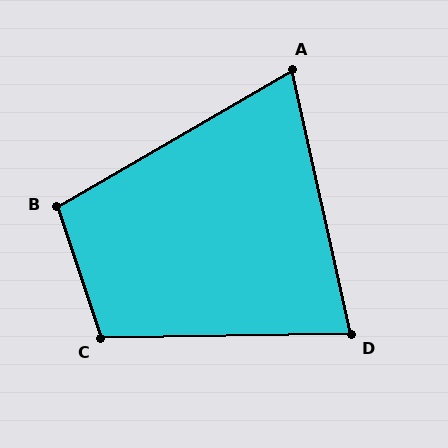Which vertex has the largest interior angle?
C, at approximately 108 degrees.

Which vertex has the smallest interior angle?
A, at approximately 72 degrees.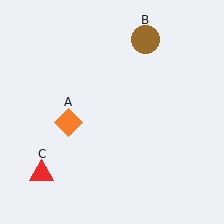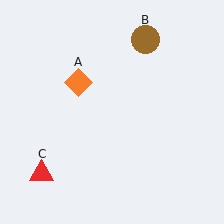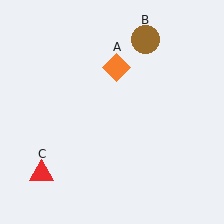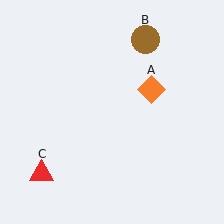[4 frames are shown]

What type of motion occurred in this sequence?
The orange diamond (object A) rotated clockwise around the center of the scene.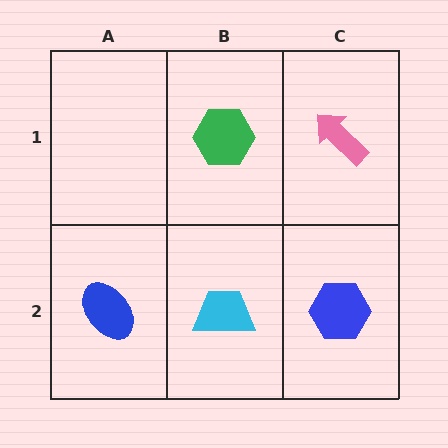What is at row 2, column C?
A blue hexagon.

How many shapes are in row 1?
2 shapes.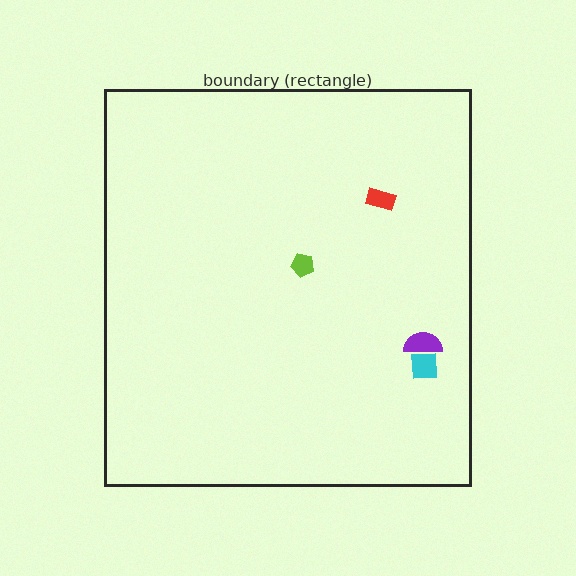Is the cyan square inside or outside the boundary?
Inside.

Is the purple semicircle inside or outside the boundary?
Inside.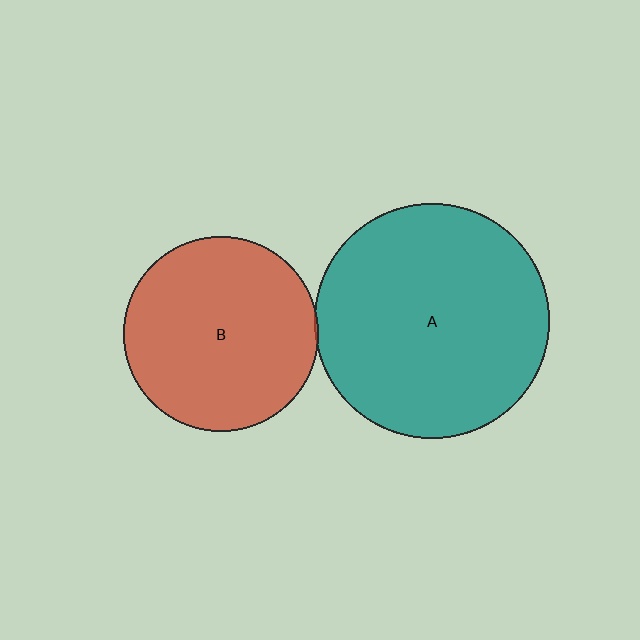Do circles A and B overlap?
Yes.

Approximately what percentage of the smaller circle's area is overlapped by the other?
Approximately 5%.